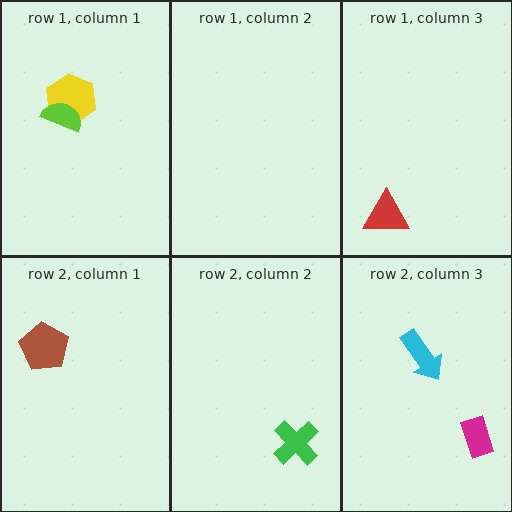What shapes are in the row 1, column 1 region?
The yellow hexagon, the lime semicircle.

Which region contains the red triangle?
The row 1, column 3 region.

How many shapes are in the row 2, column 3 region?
2.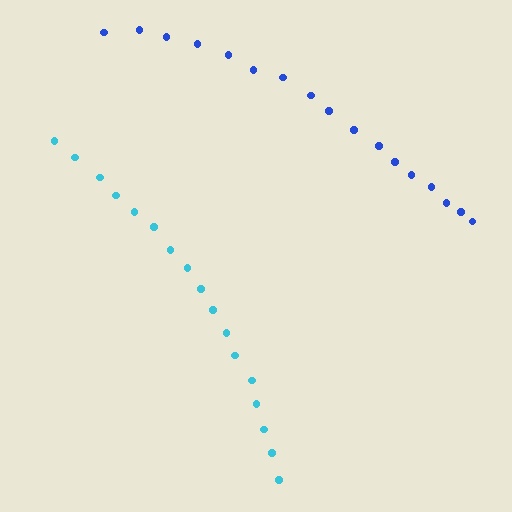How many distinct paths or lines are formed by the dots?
There are 2 distinct paths.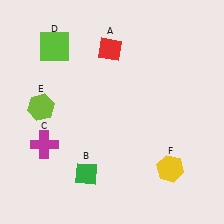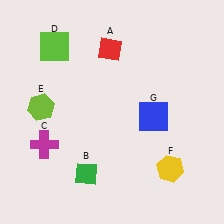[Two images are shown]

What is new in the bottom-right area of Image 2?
A blue square (G) was added in the bottom-right area of Image 2.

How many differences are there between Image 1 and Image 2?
There is 1 difference between the two images.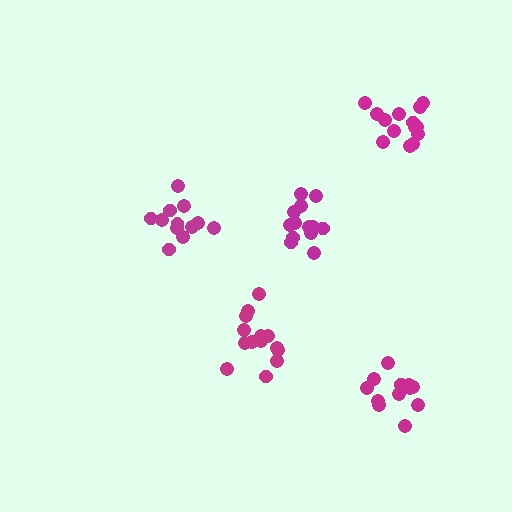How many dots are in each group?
Group 1: 12 dots, Group 2: 13 dots, Group 3: 14 dots, Group 4: 12 dots, Group 5: 14 dots (65 total).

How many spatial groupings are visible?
There are 5 spatial groupings.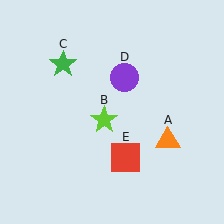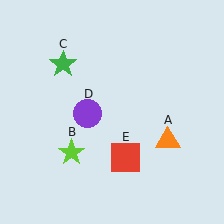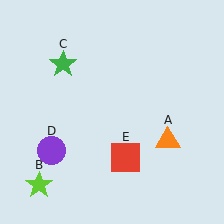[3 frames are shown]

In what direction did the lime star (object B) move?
The lime star (object B) moved down and to the left.